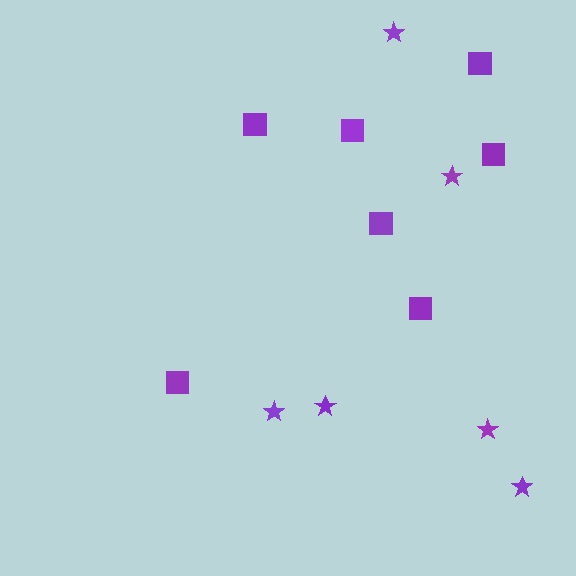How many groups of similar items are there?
There are 2 groups: one group of stars (6) and one group of squares (7).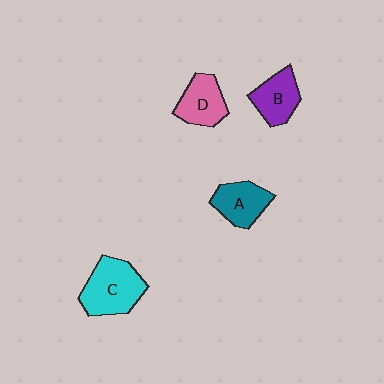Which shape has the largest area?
Shape C (cyan).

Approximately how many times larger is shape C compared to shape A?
Approximately 1.4 times.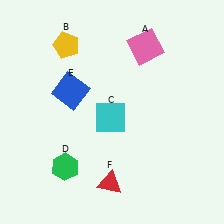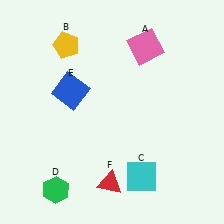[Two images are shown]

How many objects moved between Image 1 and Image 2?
2 objects moved between the two images.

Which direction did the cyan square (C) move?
The cyan square (C) moved down.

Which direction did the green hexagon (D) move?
The green hexagon (D) moved down.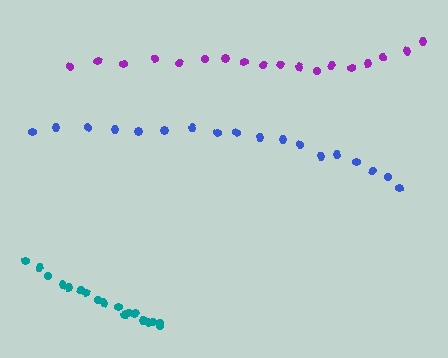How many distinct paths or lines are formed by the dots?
There are 3 distinct paths.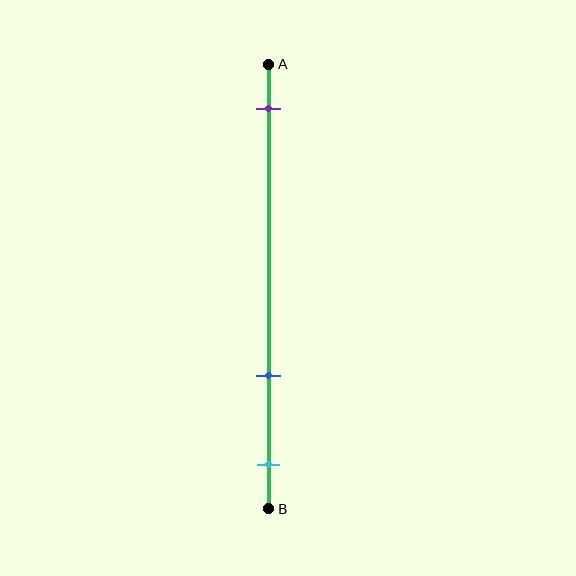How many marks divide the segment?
There are 3 marks dividing the segment.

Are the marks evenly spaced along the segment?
No, the marks are not evenly spaced.